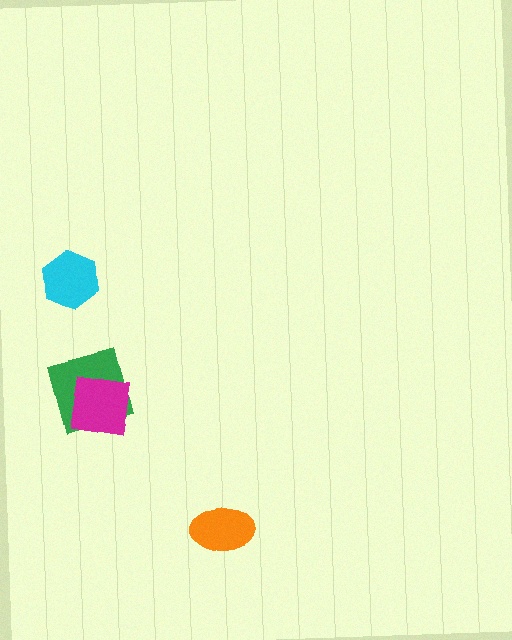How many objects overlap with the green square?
1 object overlaps with the green square.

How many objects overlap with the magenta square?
1 object overlaps with the magenta square.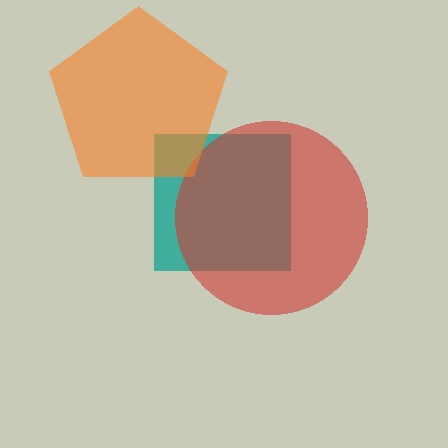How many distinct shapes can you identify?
There are 3 distinct shapes: a teal square, a red circle, an orange pentagon.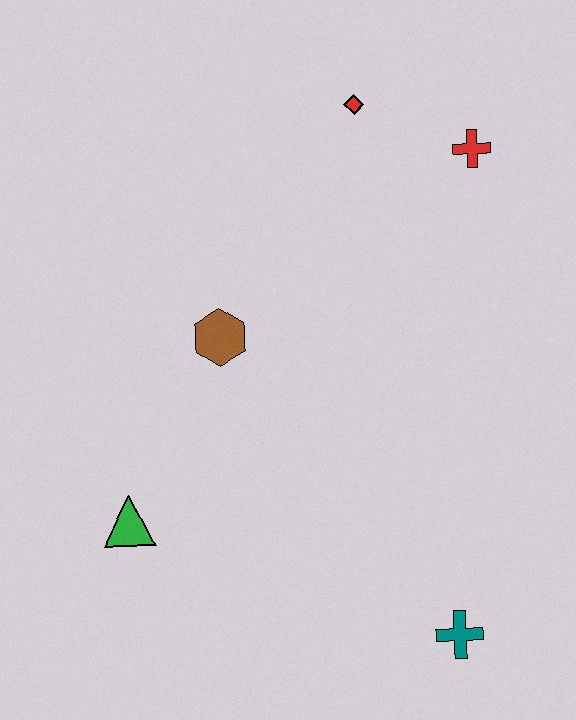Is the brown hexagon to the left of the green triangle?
No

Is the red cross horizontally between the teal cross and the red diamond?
No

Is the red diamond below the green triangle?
No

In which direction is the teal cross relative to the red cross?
The teal cross is below the red cross.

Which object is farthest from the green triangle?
The red cross is farthest from the green triangle.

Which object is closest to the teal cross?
The green triangle is closest to the teal cross.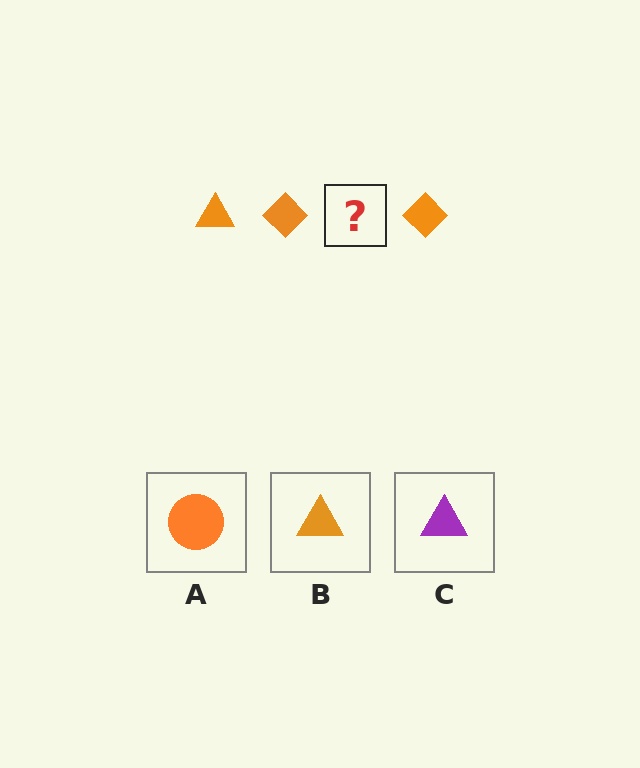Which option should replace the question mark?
Option B.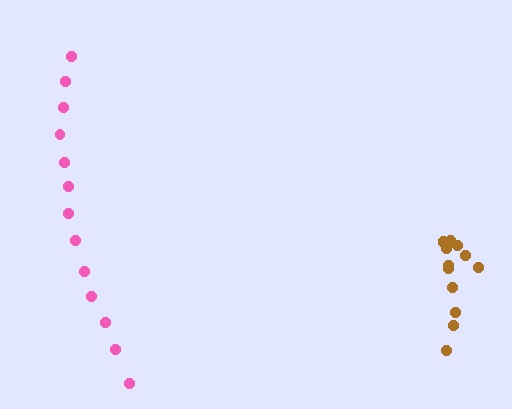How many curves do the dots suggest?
There are 2 distinct paths.